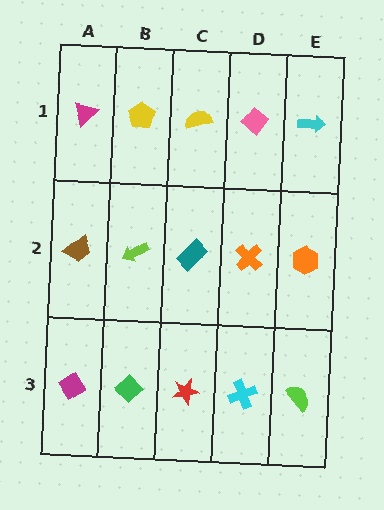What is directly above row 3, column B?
A lime arrow.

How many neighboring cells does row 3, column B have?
3.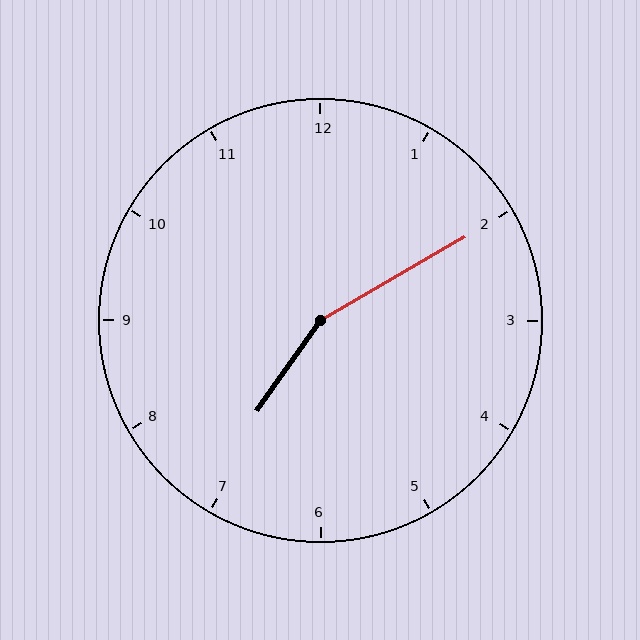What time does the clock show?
7:10.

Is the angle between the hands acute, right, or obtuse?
It is obtuse.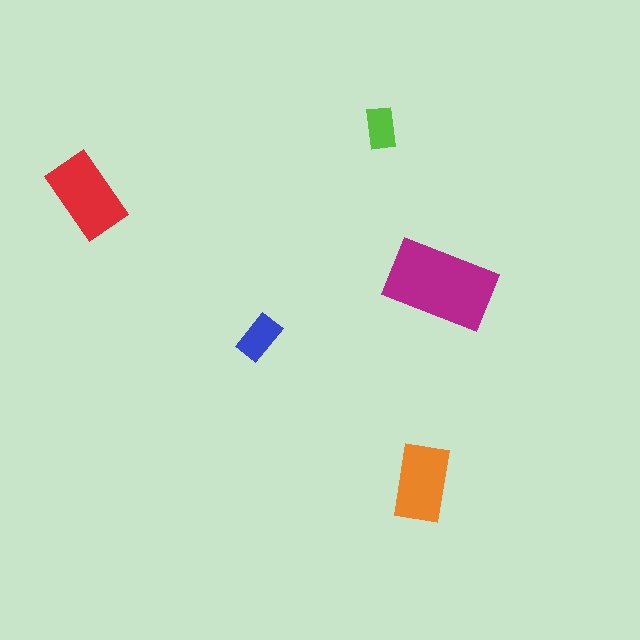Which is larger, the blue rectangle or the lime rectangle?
The blue one.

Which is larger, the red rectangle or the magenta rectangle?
The magenta one.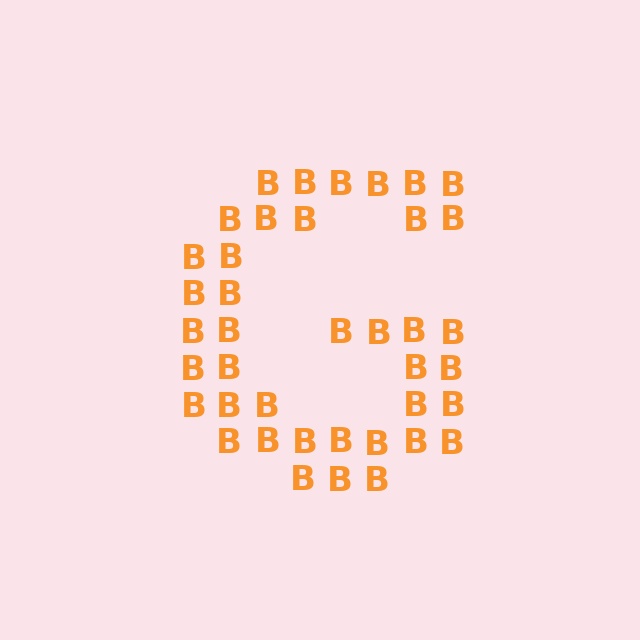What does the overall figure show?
The overall figure shows the letter G.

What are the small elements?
The small elements are letter B's.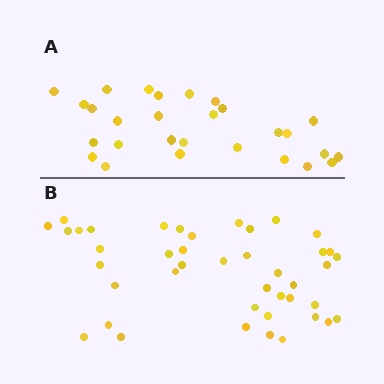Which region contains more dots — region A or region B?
Region B (the bottom region) has more dots.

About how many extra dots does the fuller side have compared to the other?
Region B has approximately 15 more dots than region A.